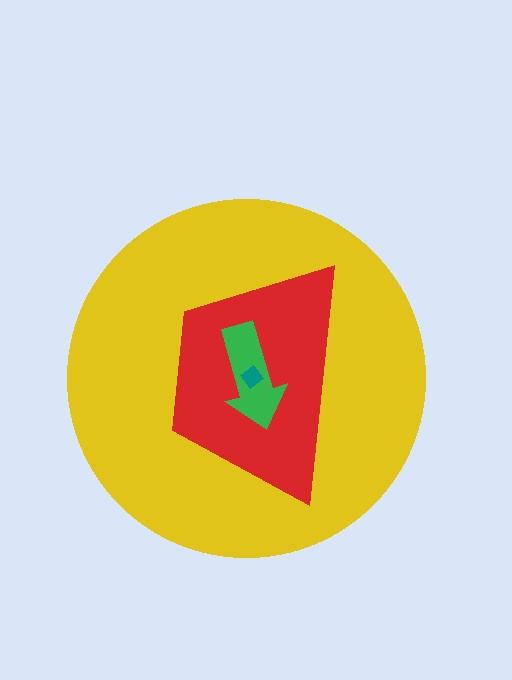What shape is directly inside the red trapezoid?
The green arrow.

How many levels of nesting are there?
4.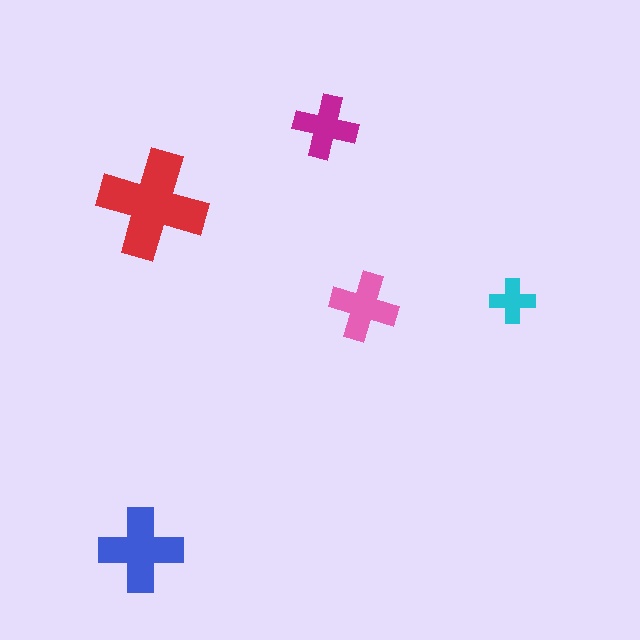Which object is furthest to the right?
The cyan cross is rightmost.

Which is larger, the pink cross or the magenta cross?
The pink one.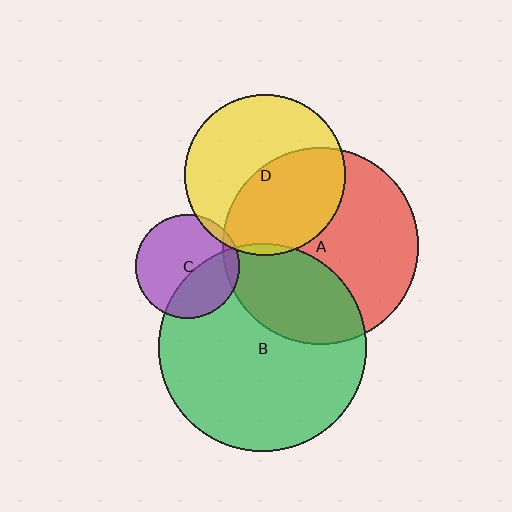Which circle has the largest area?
Circle B (green).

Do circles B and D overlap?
Yes.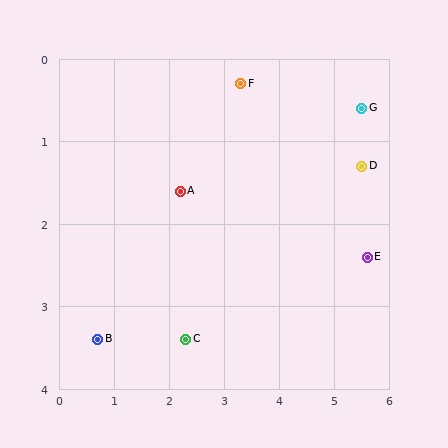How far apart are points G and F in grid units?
Points G and F are about 2.2 grid units apart.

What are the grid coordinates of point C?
Point C is at approximately (2.3, 3.4).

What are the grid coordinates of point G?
Point G is at approximately (5.5, 0.6).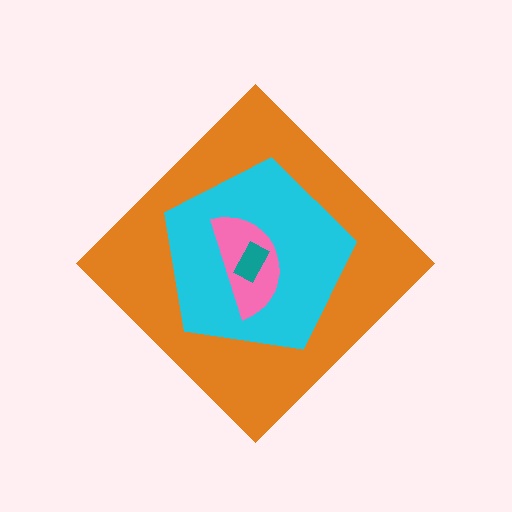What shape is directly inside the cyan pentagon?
The pink semicircle.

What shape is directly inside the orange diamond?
The cyan pentagon.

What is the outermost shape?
The orange diamond.